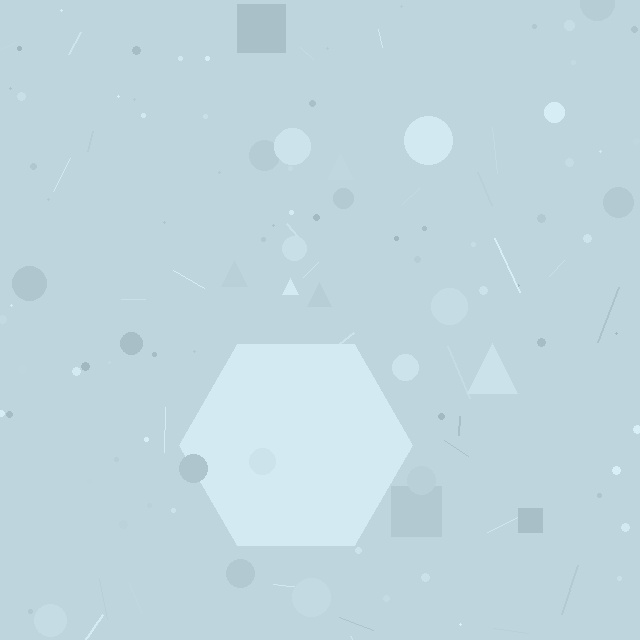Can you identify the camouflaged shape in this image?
The camouflaged shape is a hexagon.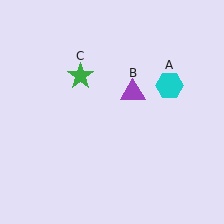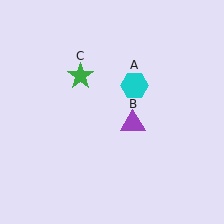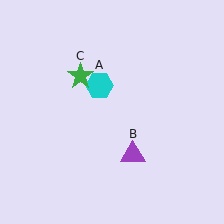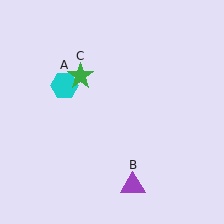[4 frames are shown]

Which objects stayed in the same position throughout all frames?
Green star (object C) remained stationary.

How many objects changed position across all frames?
2 objects changed position: cyan hexagon (object A), purple triangle (object B).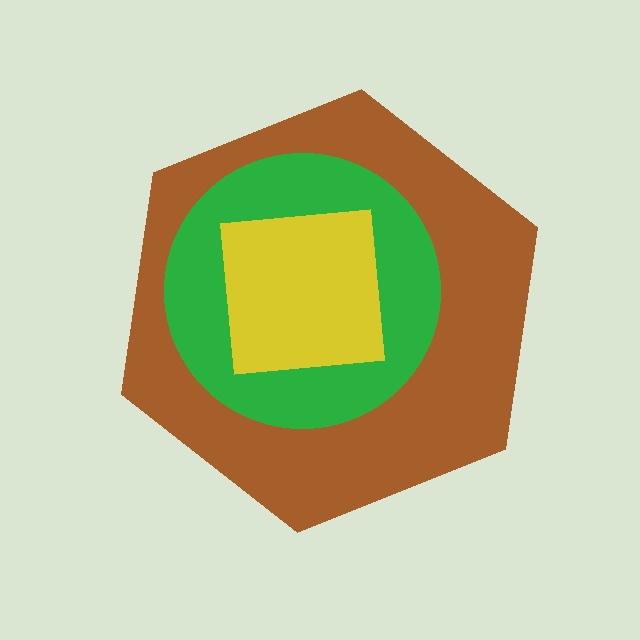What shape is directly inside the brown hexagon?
The green circle.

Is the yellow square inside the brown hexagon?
Yes.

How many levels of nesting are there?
3.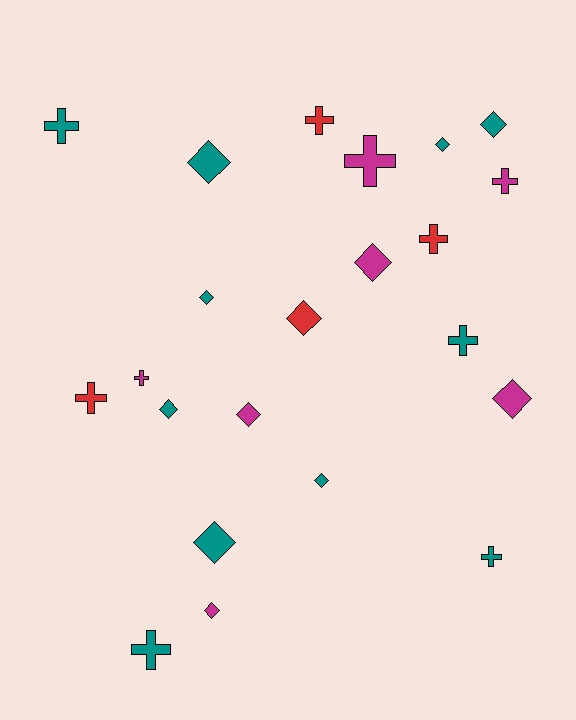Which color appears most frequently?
Teal, with 11 objects.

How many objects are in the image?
There are 22 objects.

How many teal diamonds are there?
There are 7 teal diamonds.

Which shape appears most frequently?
Diamond, with 12 objects.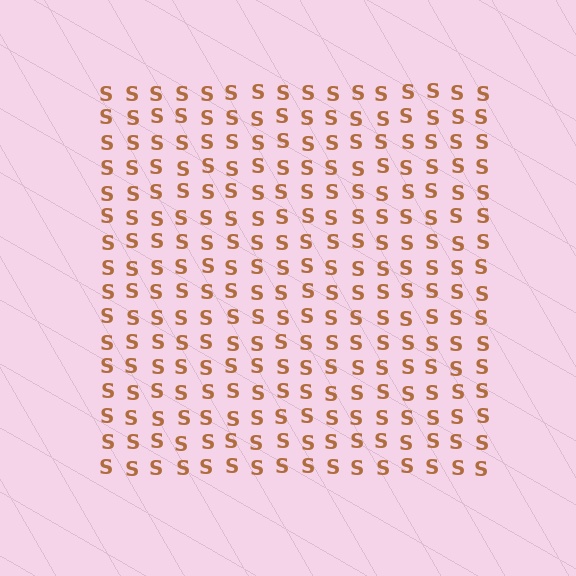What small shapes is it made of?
It is made of small letter S's.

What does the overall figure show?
The overall figure shows a square.